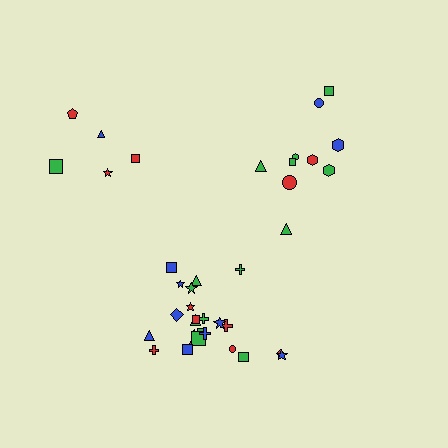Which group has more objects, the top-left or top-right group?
The top-right group.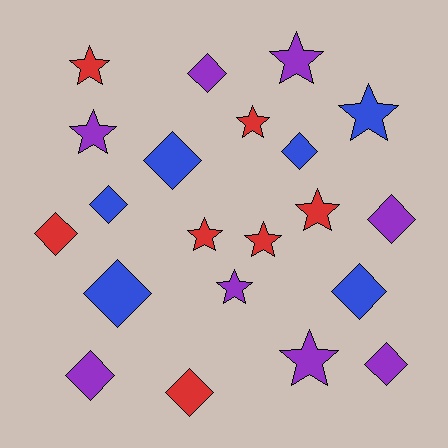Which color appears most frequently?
Purple, with 8 objects.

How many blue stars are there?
There is 1 blue star.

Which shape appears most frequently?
Diamond, with 11 objects.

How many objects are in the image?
There are 21 objects.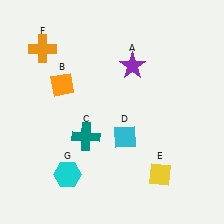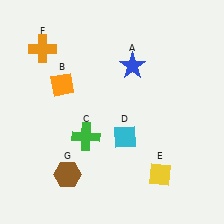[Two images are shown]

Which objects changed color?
A changed from purple to blue. C changed from teal to green. G changed from cyan to brown.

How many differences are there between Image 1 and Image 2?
There are 3 differences between the two images.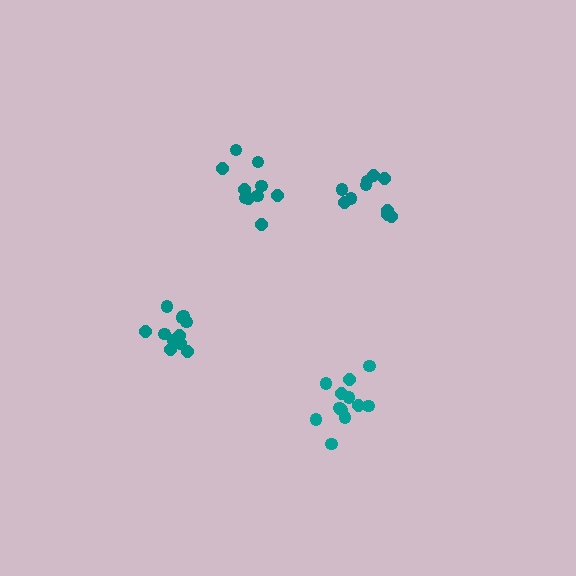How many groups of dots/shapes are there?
There are 4 groups.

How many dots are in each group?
Group 1: 12 dots, Group 2: 10 dots, Group 3: 11 dots, Group 4: 10 dots (43 total).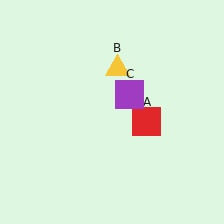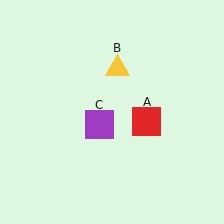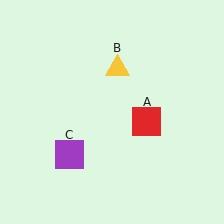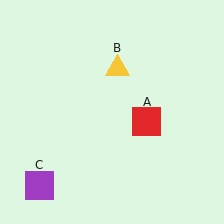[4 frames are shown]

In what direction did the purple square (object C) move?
The purple square (object C) moved down and to the left.